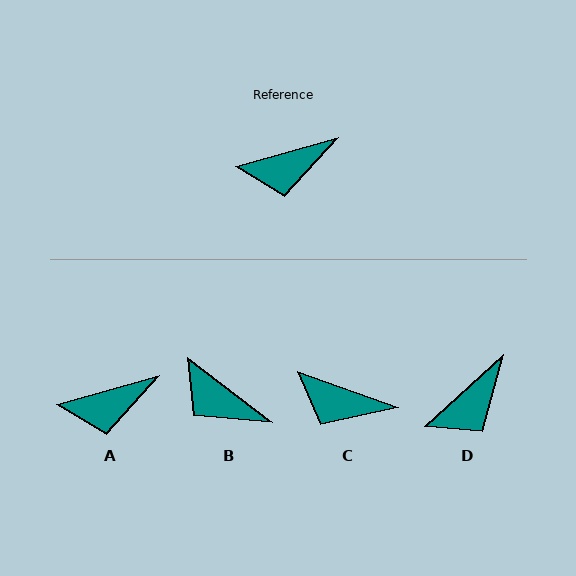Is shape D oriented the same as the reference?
No, it is off by about 27 degrees.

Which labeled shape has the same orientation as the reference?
A.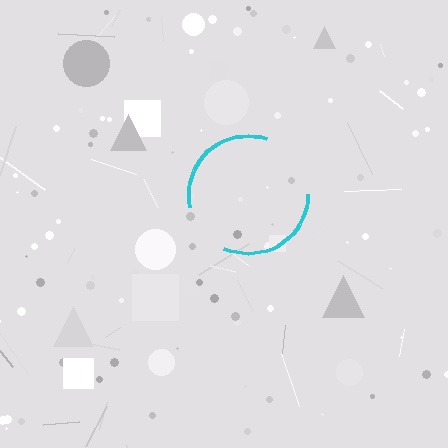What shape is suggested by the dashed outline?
The dashed outline suggests a circle.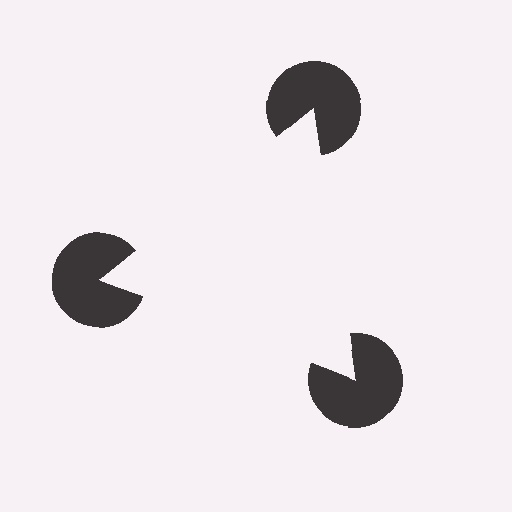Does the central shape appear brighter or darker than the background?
It typically appears slightly brighter than the background, even though no actual brightness change is drawn.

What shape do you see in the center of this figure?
An illusory triangle — its edges are inferred from the aligned wedge cuts in the pac-man discs, not physically drawn.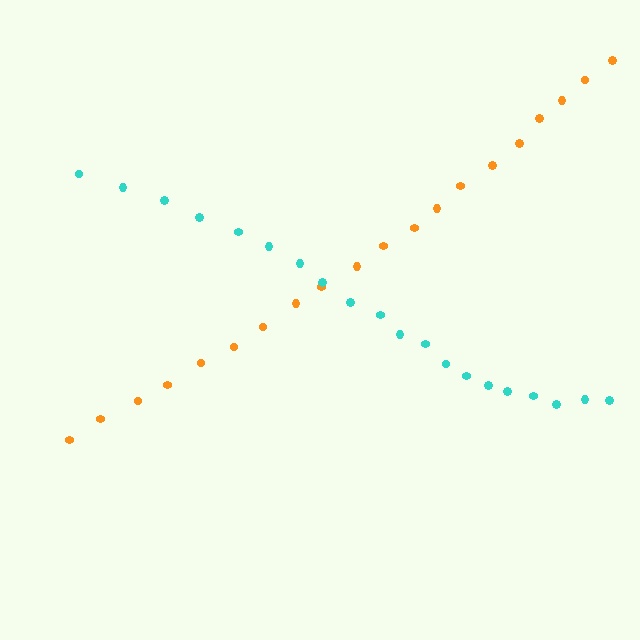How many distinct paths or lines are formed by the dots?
There are 2 distinct paths.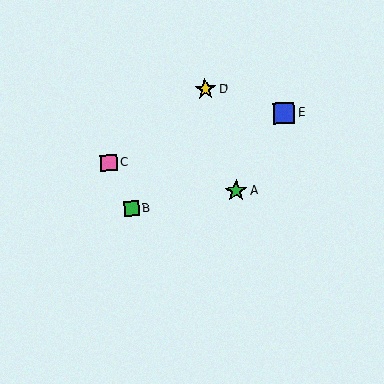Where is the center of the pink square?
The center of the pink square is at (109, 163).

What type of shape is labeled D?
Shape D is a yellow star.